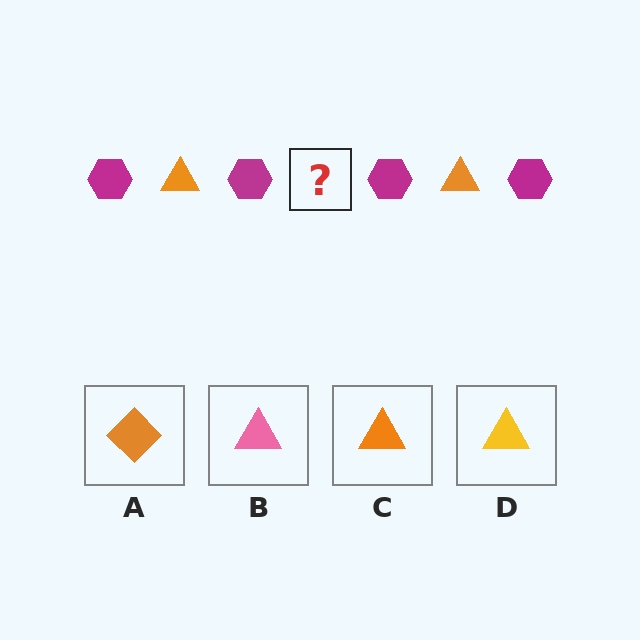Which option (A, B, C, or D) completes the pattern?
C.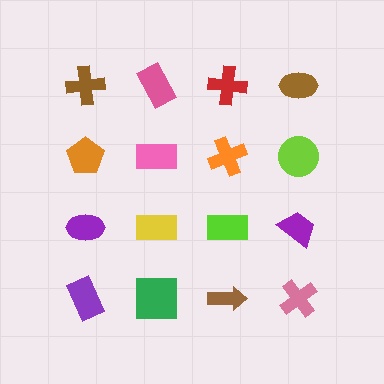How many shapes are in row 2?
4 shapes.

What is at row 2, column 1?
An orange pentagon.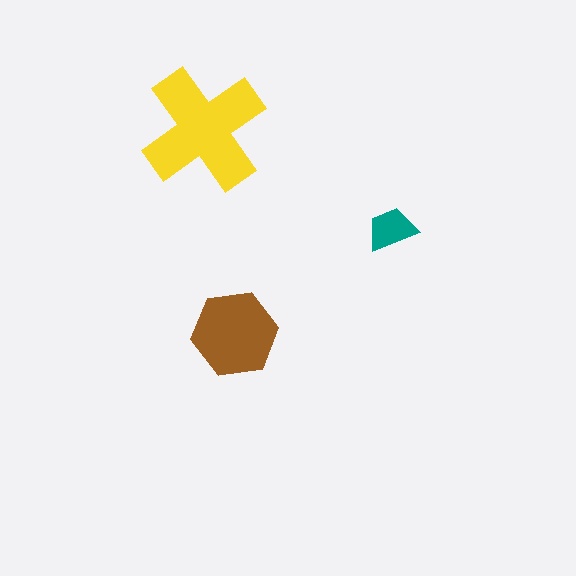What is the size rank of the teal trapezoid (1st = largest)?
3rd.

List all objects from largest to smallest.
The yellow cross, the brown hexagon, the teal trapezoid.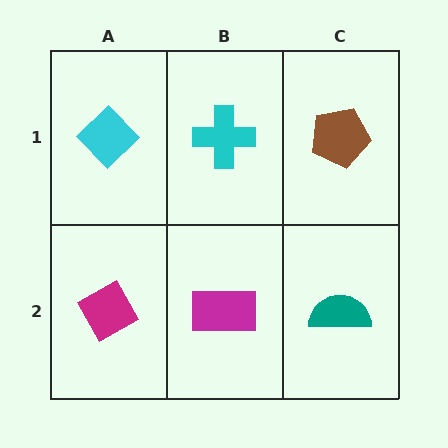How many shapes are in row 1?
3 shapes.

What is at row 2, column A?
A magenta diamond.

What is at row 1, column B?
A cyan cross.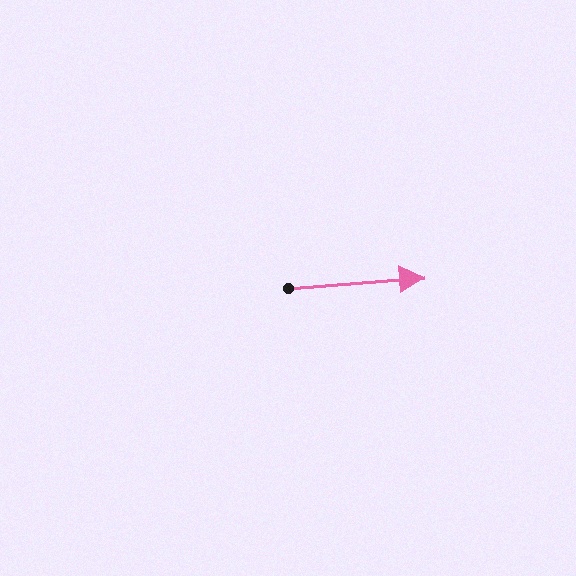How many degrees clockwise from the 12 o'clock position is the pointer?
Approximately 85 degrees.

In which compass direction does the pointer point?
East.